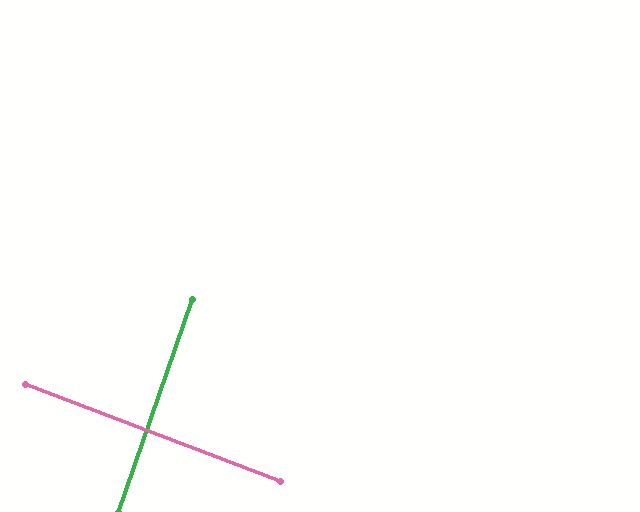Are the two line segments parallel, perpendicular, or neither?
Perpendicular — they meet at approximately 88°.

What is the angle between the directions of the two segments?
Approximately 88 degrees.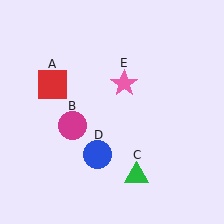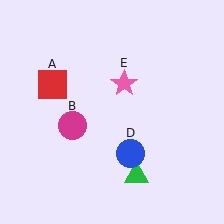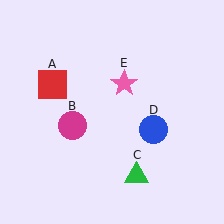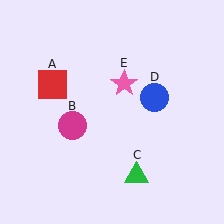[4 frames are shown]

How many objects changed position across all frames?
1 object changed position: blue circle (object D).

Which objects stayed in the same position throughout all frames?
Red square (object A) and magenta circle (object B) and green triangle (object C) and pink star (object E) remained stationary.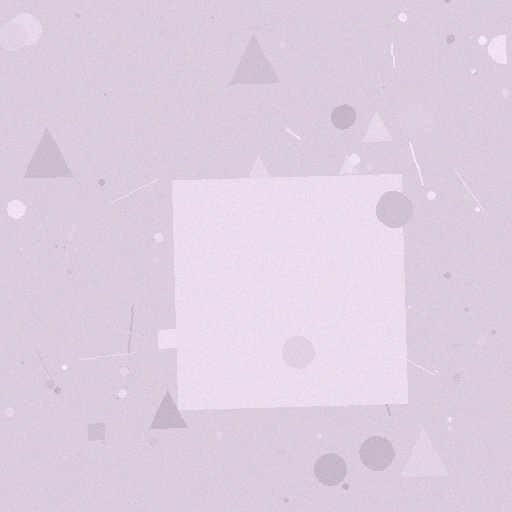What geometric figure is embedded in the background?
A square is embedded in the background.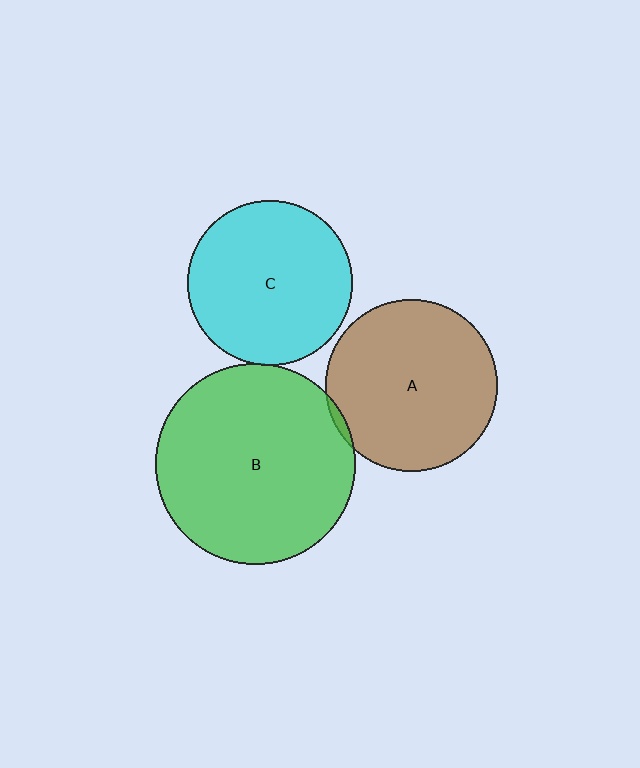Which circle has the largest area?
Circle B (green).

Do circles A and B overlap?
Yes.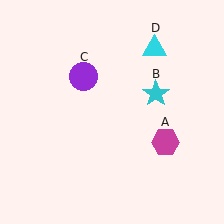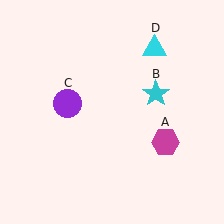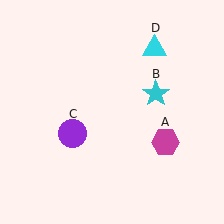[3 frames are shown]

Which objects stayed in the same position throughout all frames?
Magenta hexagon (object A) and cyan star (object B) and cyan triangle (object D) remained stationary.